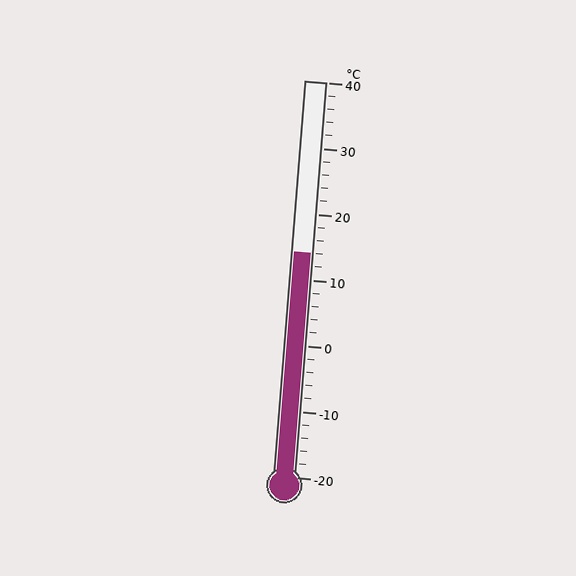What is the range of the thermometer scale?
The thermometer scale ranges from -20°C to 40°C.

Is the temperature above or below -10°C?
The temperature is above -10°C.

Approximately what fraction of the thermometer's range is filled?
The thermometer is filled to approximately 55% of its range.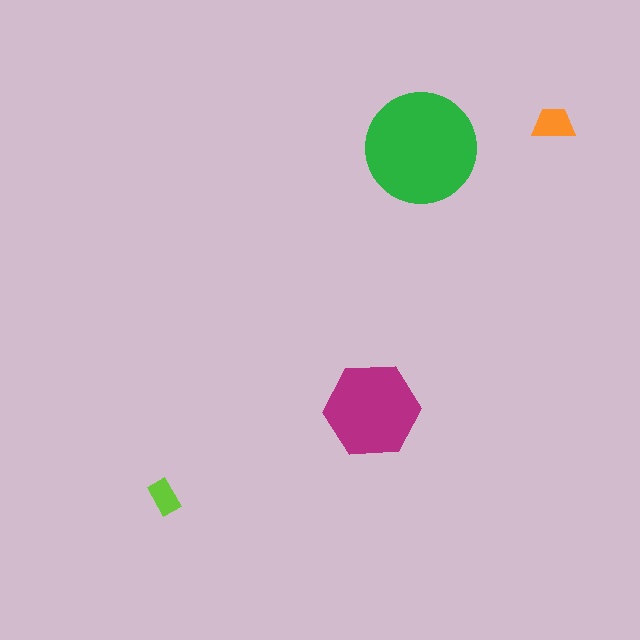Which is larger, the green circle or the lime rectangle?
The green circle.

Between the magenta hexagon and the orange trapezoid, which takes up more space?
The magenta hexagon.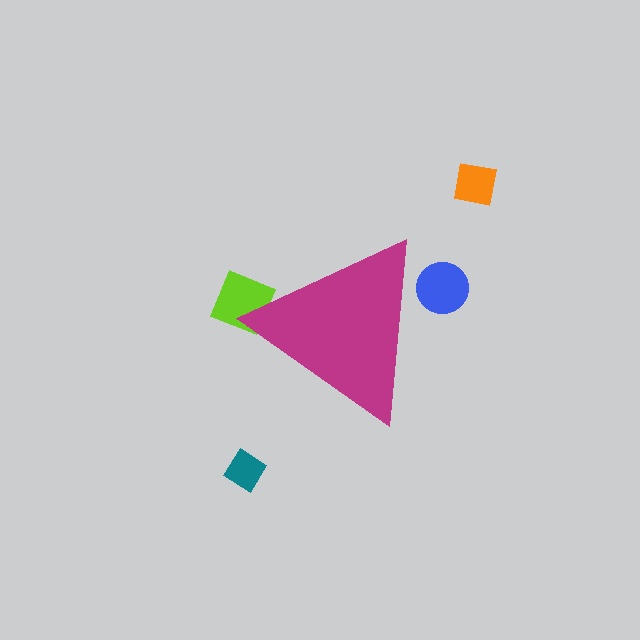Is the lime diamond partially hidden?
Yes, the lime diamond is partially hidden behind the magenta triangle.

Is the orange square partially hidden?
No, the orange square is fully visible.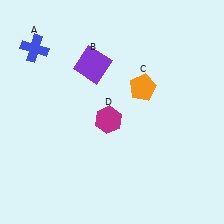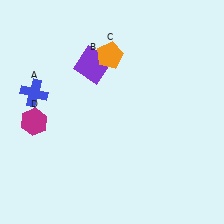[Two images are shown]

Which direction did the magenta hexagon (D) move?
The magenta hexagon (D) moved left.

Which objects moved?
The objects that moved are: the blue cross (A), the orange pentagon (C), the magenta hexagon (D).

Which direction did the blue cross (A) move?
The blue cross (A) moved down.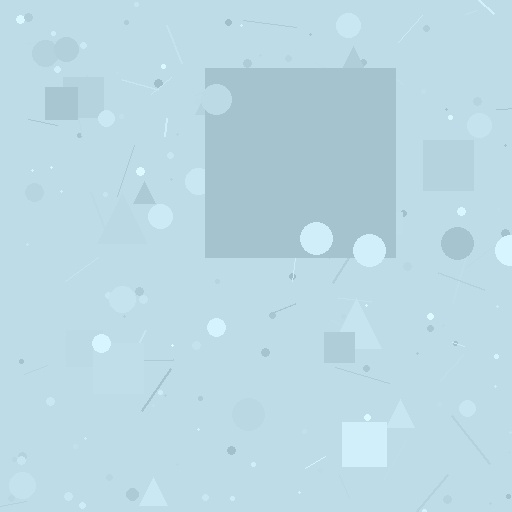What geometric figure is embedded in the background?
A square is embedded in the background.